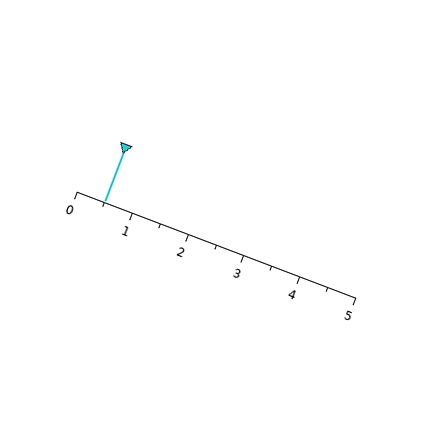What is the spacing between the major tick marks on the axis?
The major ticks are spaced 1 apart.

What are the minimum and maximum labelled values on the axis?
The axis runs from 0 to 5.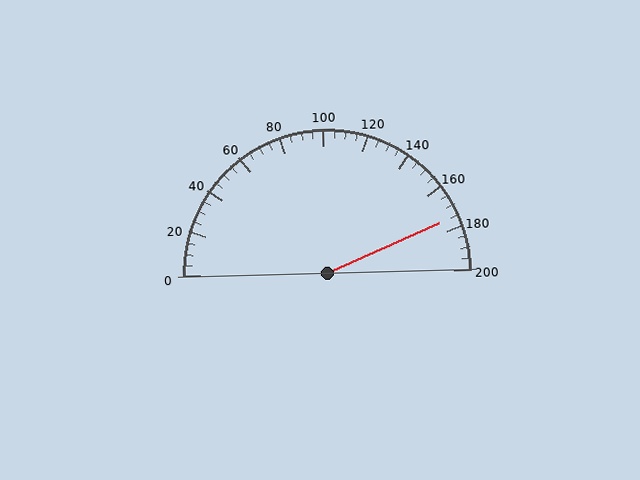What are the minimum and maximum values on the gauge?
The gauge ranges from 0 to 200.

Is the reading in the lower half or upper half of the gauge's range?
The reading is in the upper half of the range (0 to 200).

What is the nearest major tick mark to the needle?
The nearest major tick mark is 180.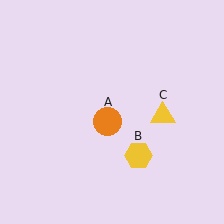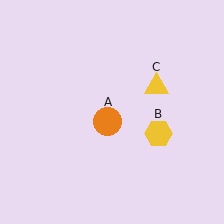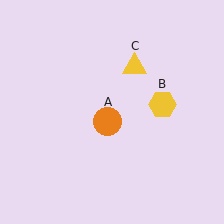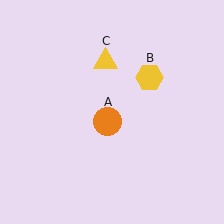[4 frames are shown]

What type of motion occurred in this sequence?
The yellow hexagon (object B), yellow triangle (object C) rotated counterclockwise around the center of the scene.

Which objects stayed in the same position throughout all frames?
Orange circle (object A) remained stationary.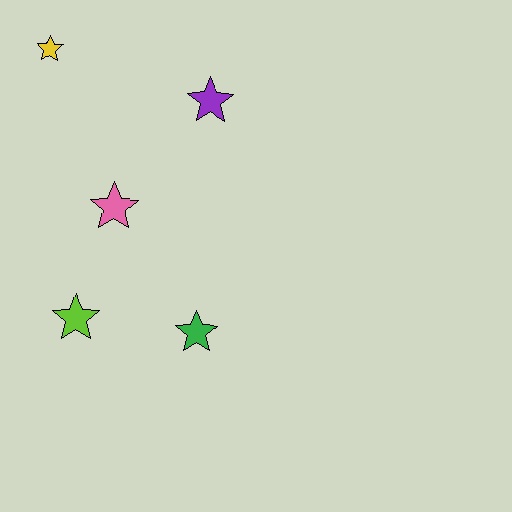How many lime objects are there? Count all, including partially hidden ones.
There is 1 lime object.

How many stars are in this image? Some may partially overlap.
There are 5 stars.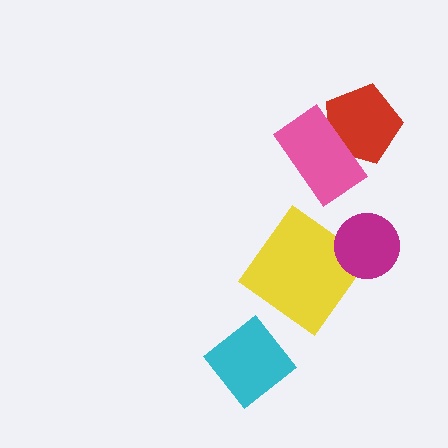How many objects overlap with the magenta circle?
1 object overlaps with the magenta circle.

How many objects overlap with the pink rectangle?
1 object overlaps with the pink rectangle.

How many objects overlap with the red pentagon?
1 object overlaps with the red pentagon.